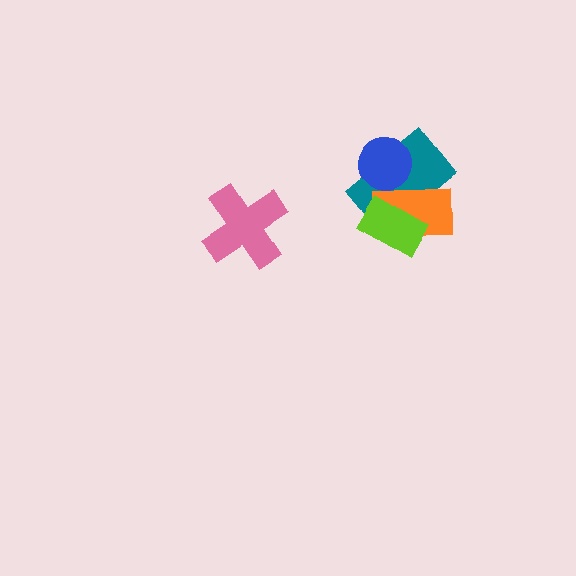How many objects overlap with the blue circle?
2 objects overlap with the blue circle.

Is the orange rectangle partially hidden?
Yes, it is partially covered by another shape.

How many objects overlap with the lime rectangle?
2 objects overlap with the lime rectangle.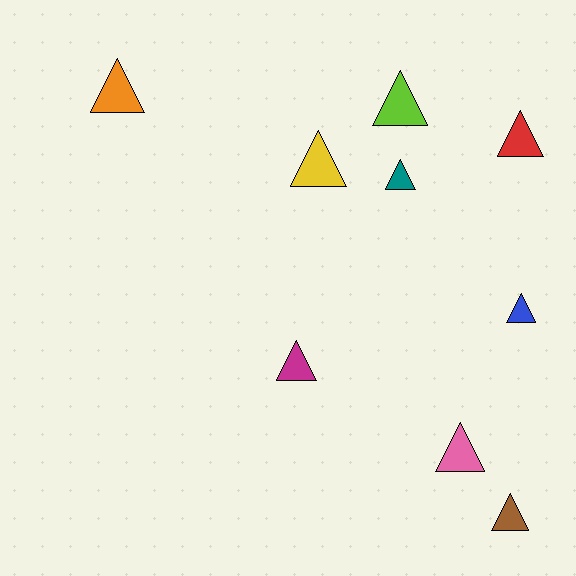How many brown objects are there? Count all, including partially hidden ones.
There is 1 brown object.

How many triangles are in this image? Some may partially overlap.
There are 9 triangles.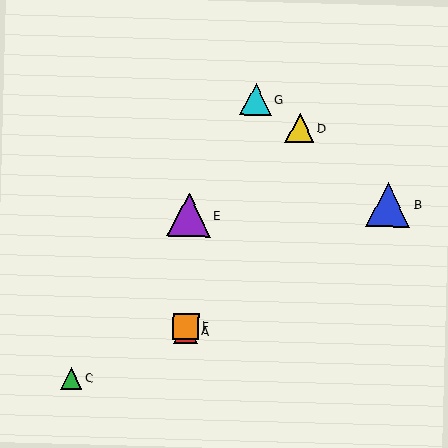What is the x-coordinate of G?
Object G is at x≈255.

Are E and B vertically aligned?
No, E is at x≈189 and B is at x≈388.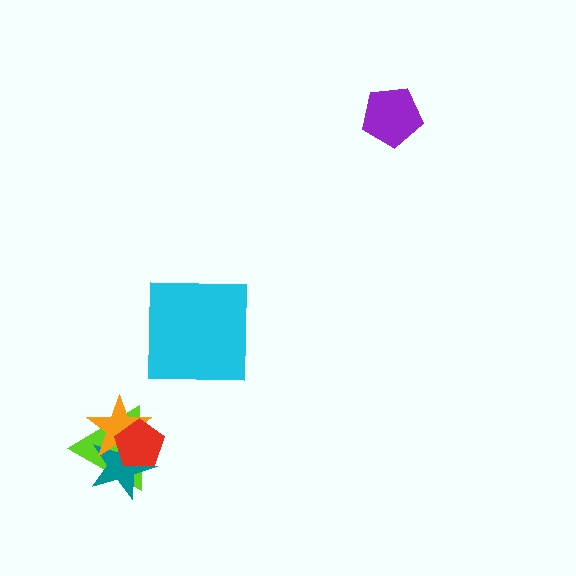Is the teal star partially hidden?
Yes, it is partially covered by another shape.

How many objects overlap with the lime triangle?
3 objects overlap with the lime triangle.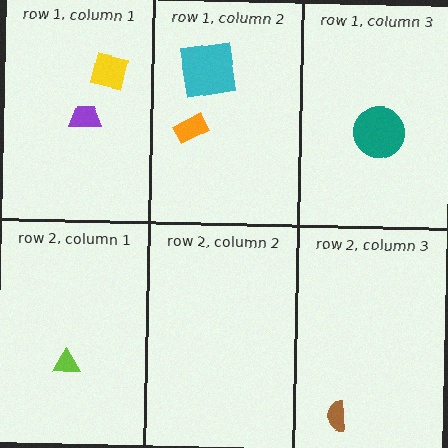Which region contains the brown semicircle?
The row 2, column 3 region.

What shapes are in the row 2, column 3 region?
The brown semicircle.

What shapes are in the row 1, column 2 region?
The cyan square, the orange rectangle.